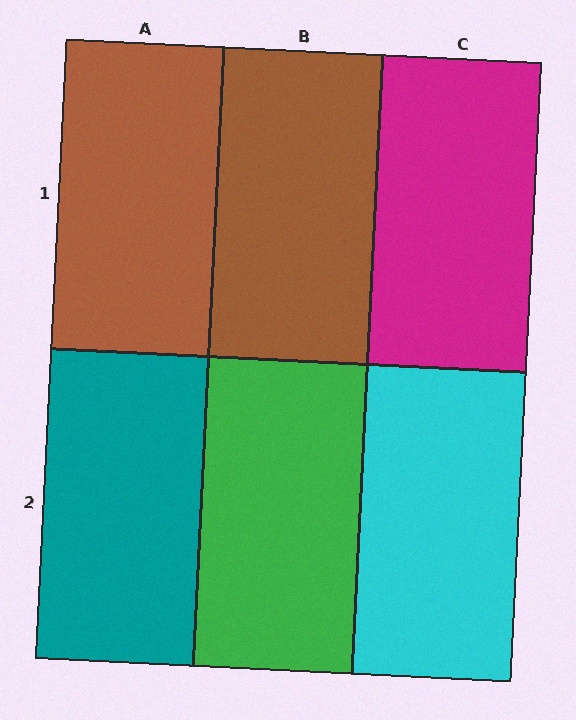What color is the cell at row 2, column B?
Green.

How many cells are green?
1 cell is green.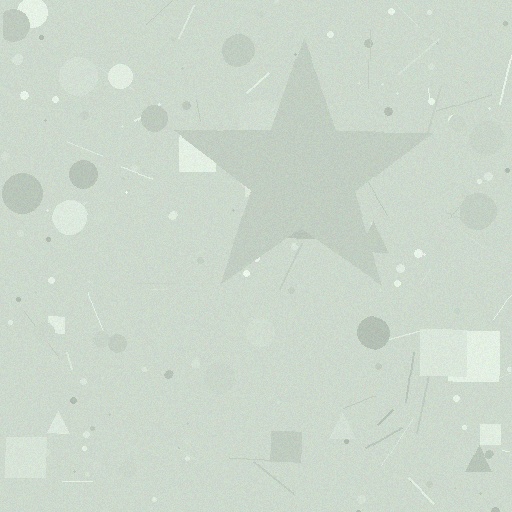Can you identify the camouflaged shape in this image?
The camouflaged shape is a star.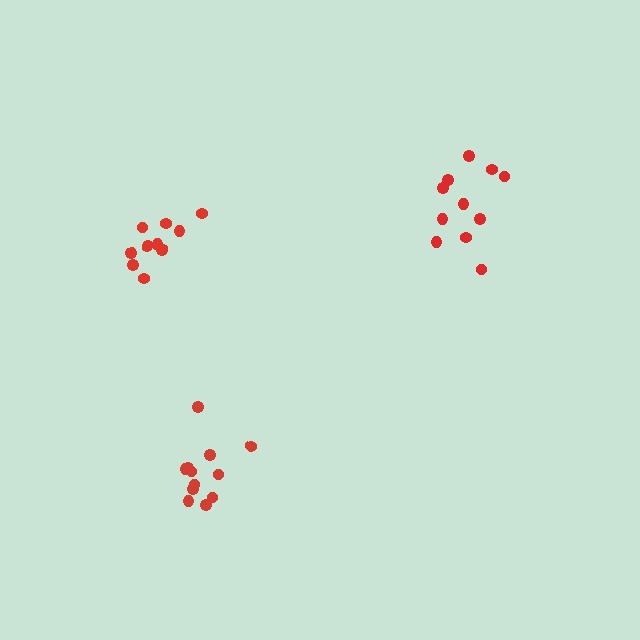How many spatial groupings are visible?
There are 3 spatial groupings.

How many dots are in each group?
Group 1: 10 dots, Group 2: 12 dots, Group 3: 11 dots (33 total).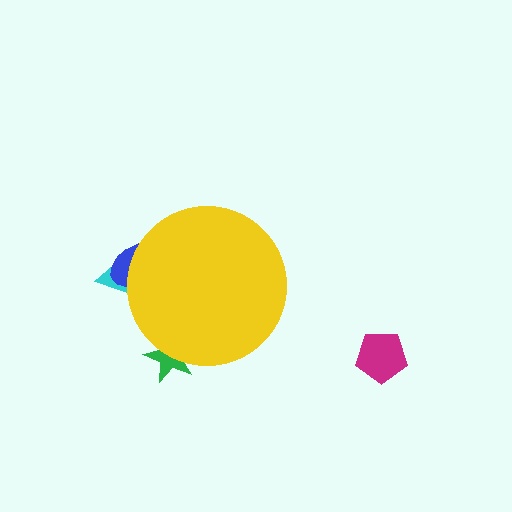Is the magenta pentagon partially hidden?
No, the magenta pentagon is fully visible.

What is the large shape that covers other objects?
A yellow circle.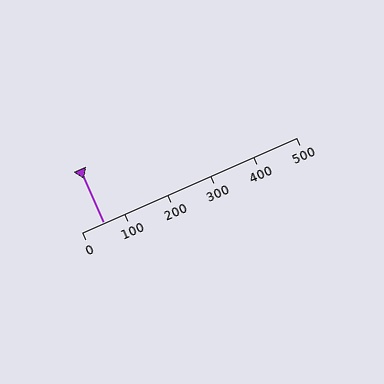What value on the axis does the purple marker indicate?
The marker indicates approximately 50.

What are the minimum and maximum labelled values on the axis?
The axis runs from 0 to 500.